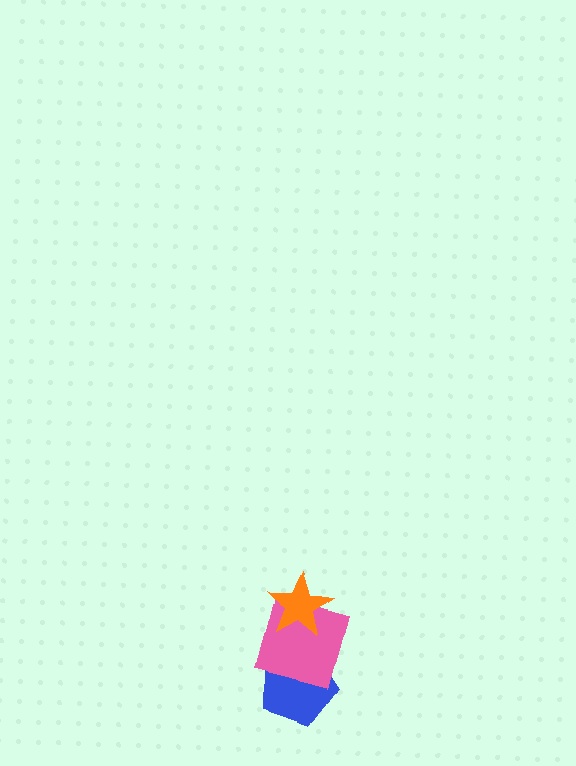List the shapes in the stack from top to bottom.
From top to bottom: the orange star, the pink square, the blue pentagon.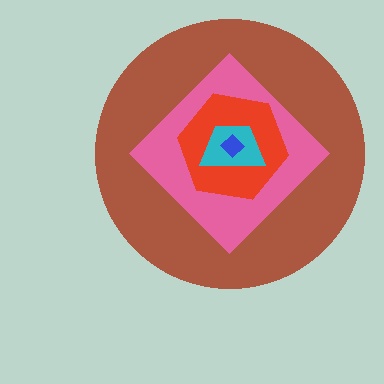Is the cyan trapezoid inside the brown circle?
Yes.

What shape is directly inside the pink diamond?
The red hexagon.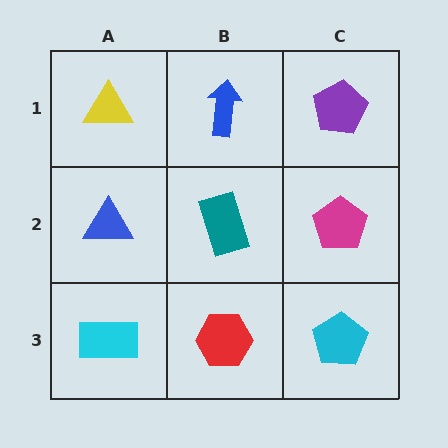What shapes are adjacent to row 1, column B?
A teal rectangle (row 2, column B), a yellow triangle (row 1, column A), a purple pentagon (row 1, column C).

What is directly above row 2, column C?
A purple pentagon.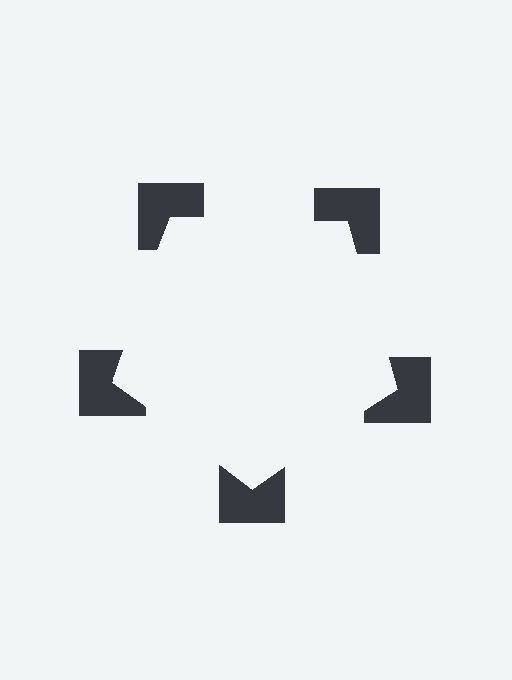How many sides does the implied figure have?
5 sides.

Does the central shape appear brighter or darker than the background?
It typically appears slightly brighter than the background, even though no actual brightness change is drawn.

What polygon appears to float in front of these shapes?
An illusory pentagon — its edges are inferred from the aligned wedge cuts in the notched squares, not physically drawn.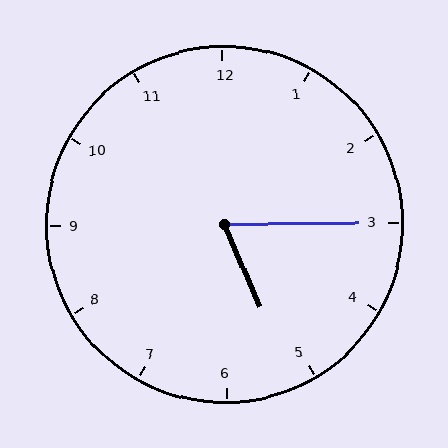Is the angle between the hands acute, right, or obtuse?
It is acute.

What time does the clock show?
5:15.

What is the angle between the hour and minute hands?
Approximately 68 degrees.